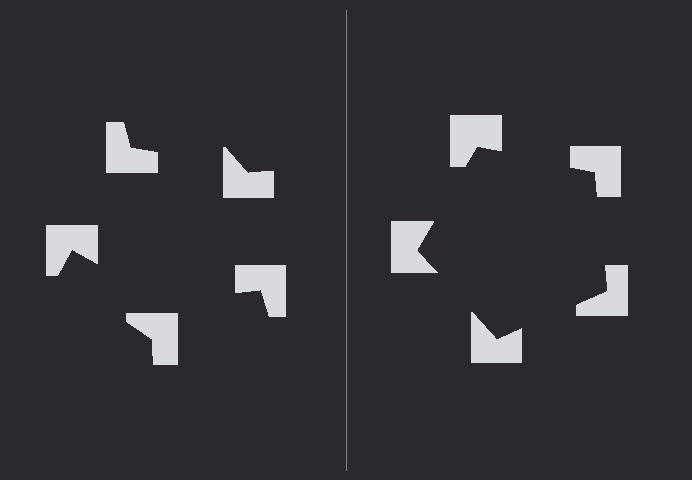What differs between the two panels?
The notched squares are positioned identically on both sides; only the wedge orientations differ. On the right they align to a pentagon; on the left they are misaligned.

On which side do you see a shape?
An illusory pentagon appears on the right side. On the left side the wedge cuts are rotated, so no coherent shape forms.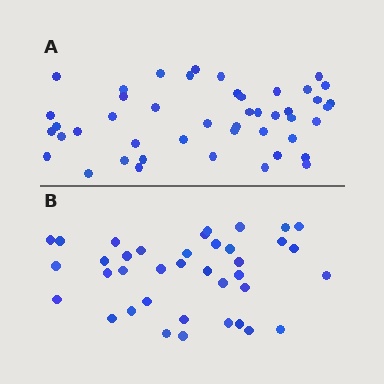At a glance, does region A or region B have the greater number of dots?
Region A (the top region) has more dots.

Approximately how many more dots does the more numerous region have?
Region A has roughly 8 or so more dots than region B.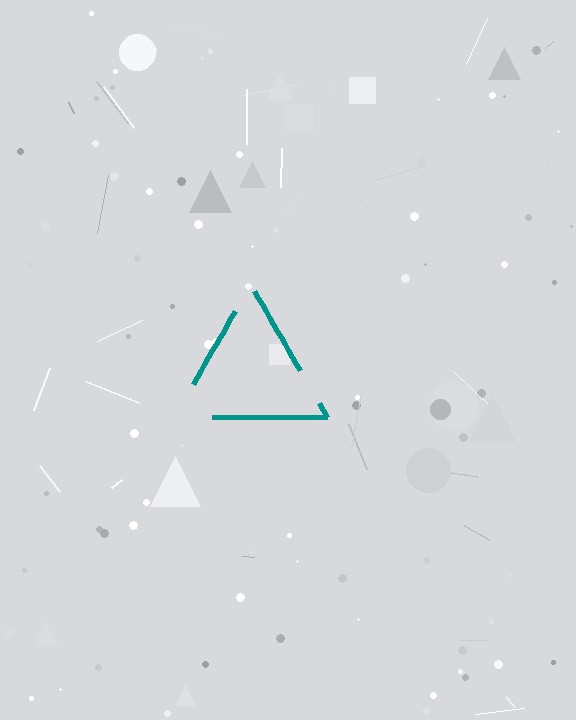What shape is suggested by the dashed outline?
The dashed outline suggests a triangle.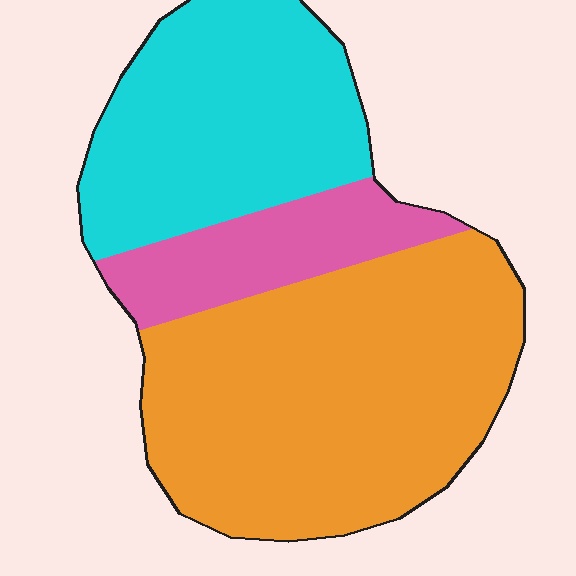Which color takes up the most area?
Orange, at roughly 55%.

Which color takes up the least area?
Pink, at roughly 15%.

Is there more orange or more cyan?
Orange.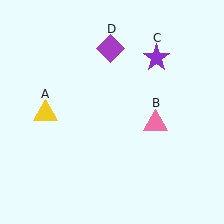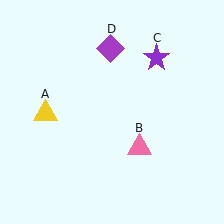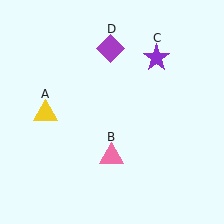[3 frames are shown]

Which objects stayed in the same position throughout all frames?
Yellow triangle (object A) and purple star (object C) and purple diamond (object D) remained stationary.